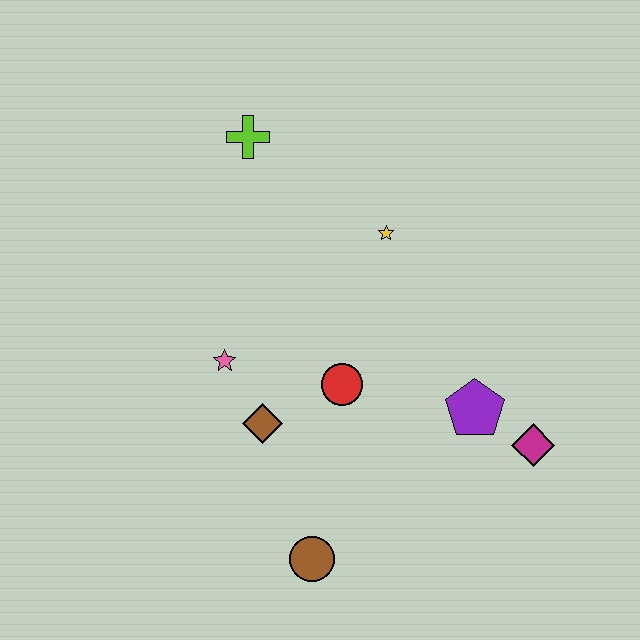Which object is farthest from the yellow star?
The brown circle is farthest from the yellow star.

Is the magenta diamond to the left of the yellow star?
No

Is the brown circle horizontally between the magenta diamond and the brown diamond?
Yes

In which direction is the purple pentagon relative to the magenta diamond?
The purple pentagon is to the left of the magenta diamond.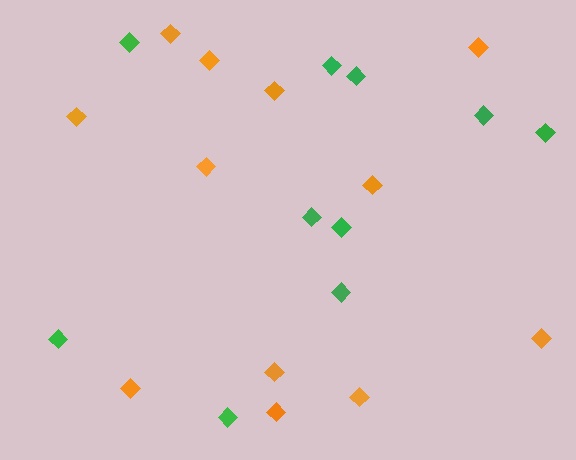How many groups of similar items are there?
There are 2 groups: one group of orange diamonds (12) and one group of green diamonds (10).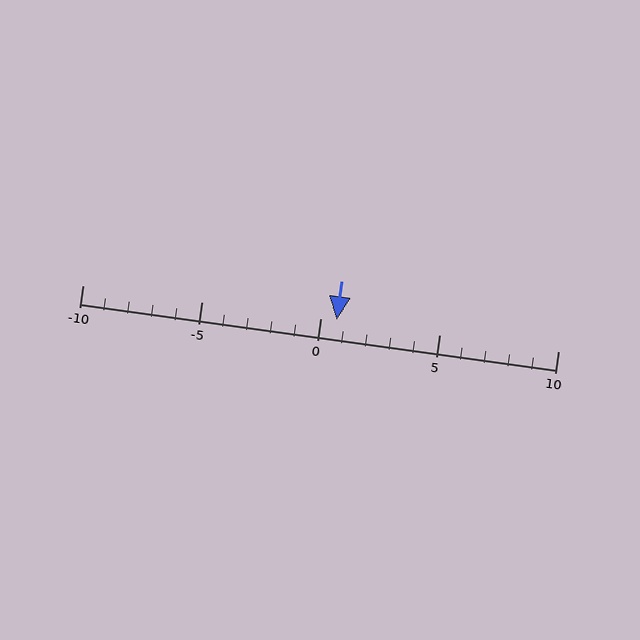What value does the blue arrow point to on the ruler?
The blue arrow points to approximately 1.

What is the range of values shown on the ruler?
The ruler shows values from -10 to 10.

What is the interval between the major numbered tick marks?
The major tick marks are spaced 5 units apart.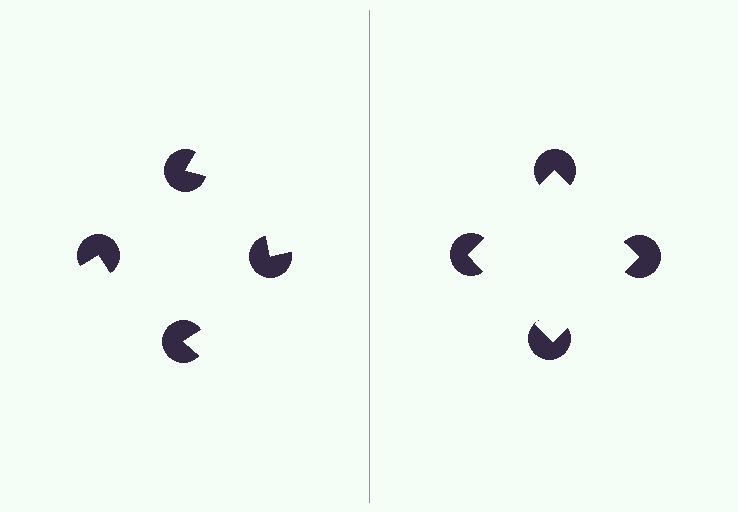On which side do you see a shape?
An illusory square appears on the right side. On the left side the wedge cuts are rotated, so no coherent shape forms.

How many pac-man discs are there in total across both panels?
8 — 4 on each side.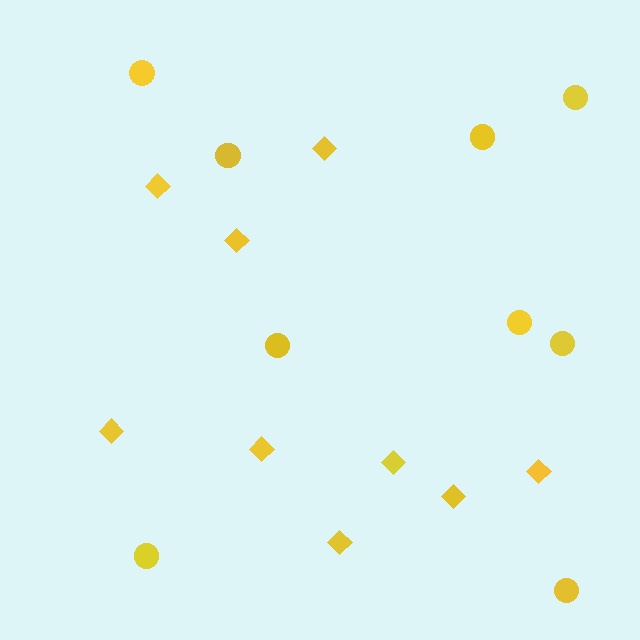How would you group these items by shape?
There are 2 groups: one group of circles (9) and one group of diamonds (9).